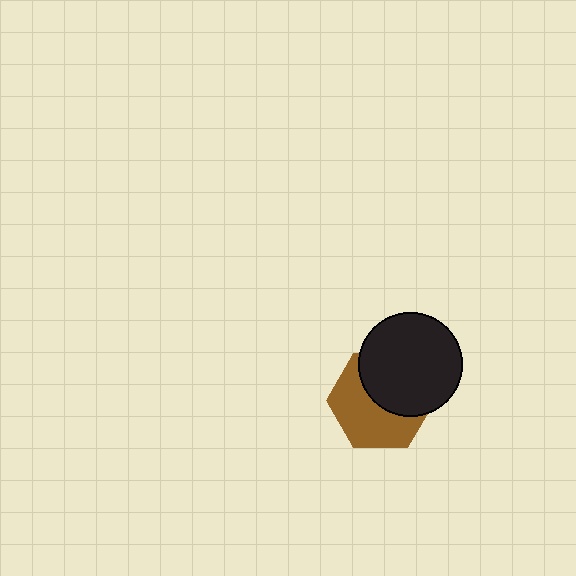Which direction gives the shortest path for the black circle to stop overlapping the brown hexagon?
Moving toward the upper-right gives the shortest separation.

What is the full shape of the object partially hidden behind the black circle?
The partially hidden object is a brown hexagon.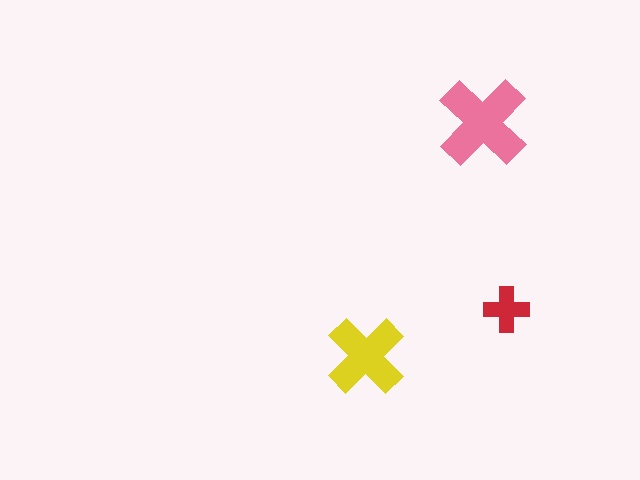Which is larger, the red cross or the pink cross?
The pink one.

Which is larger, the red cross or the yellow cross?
The yellow one.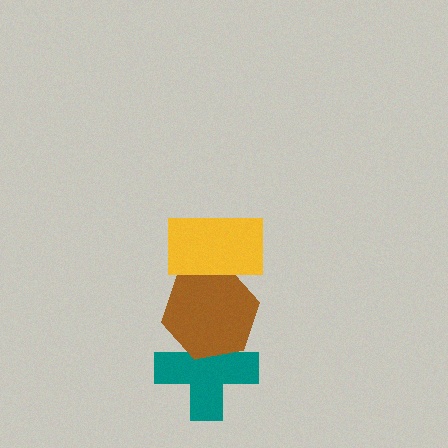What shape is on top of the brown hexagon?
The yellow rectangle is on top of the brown hexagon.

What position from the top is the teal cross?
The teal cross is 3rd from the top.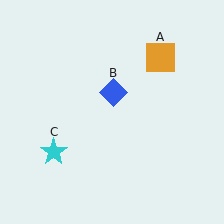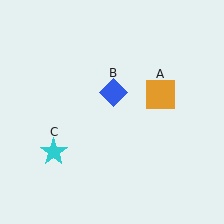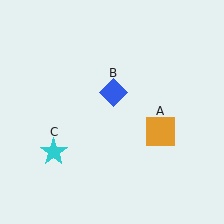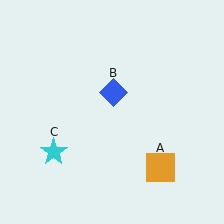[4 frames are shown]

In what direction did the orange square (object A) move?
The orange square (object A) moved down.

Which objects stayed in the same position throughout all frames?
Blue diamond (object B) and cyan star (object C) remained stationary.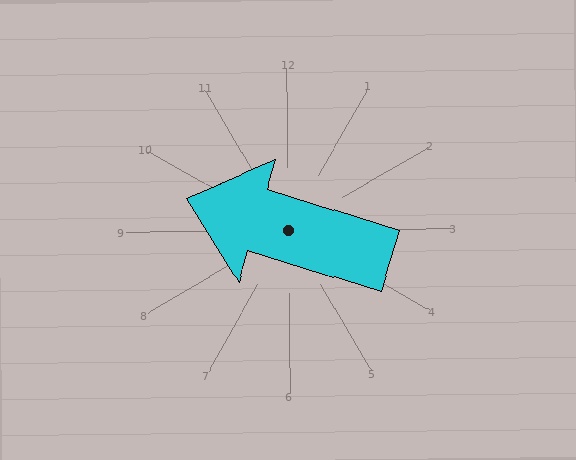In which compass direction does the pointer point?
West.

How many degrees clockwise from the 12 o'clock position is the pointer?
Approximately 288 degrees.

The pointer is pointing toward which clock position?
Roughly 10 o'clock.